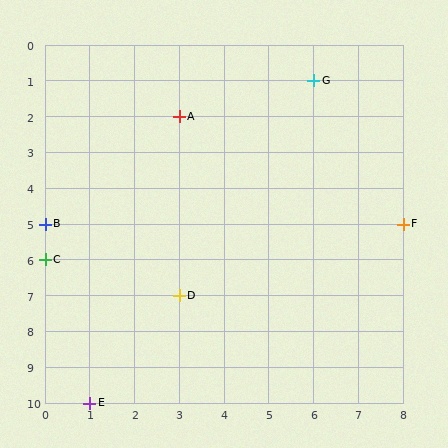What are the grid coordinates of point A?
Point A is at grid coordinates (3, 2).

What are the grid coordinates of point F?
Point F is at grid coordinates (8, 5).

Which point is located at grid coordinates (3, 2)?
Point A is at (3, 2).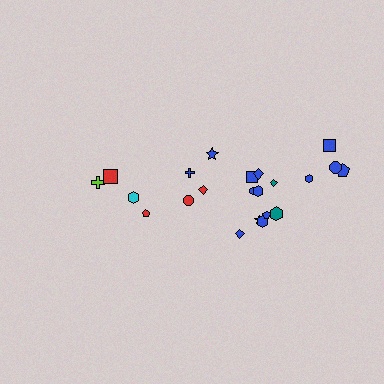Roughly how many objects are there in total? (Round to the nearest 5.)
Roughly 25 objects in total.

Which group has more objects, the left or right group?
The right group.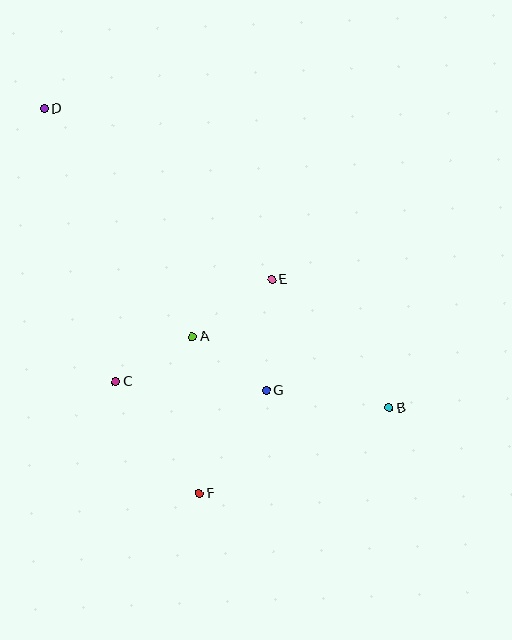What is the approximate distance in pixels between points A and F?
The distance between A and F is approximately 157 pixels.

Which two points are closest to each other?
Points A and C are closest to each other.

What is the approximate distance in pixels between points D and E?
The distance between D and E is approximately 285 pixels.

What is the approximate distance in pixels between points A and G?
The distance between A and G is approximately 91 pixels.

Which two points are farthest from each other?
Points B and D are farthest from each other.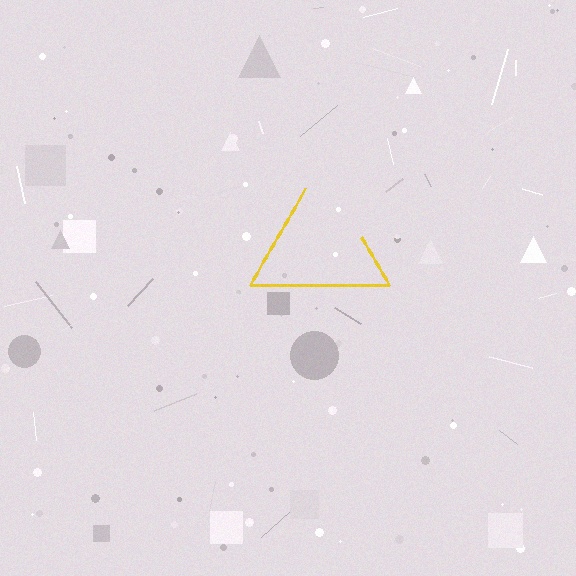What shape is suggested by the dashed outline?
The dashed outline suggests a triangle.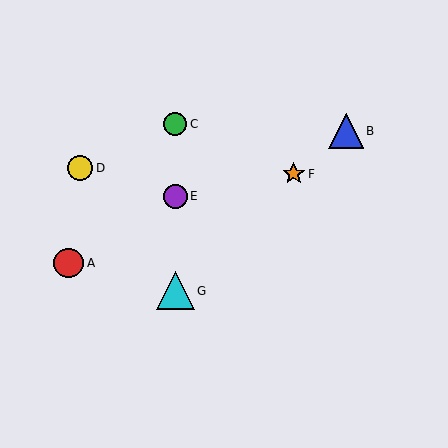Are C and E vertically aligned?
Yes, both are at x≈175.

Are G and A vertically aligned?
No, G is at x≈175 and A is at x≈69.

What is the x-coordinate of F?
Object F is at x≈294.